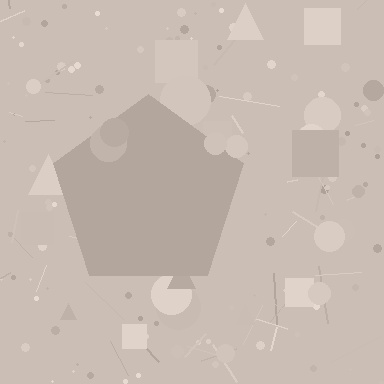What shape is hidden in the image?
A pentagon is hidden in the image.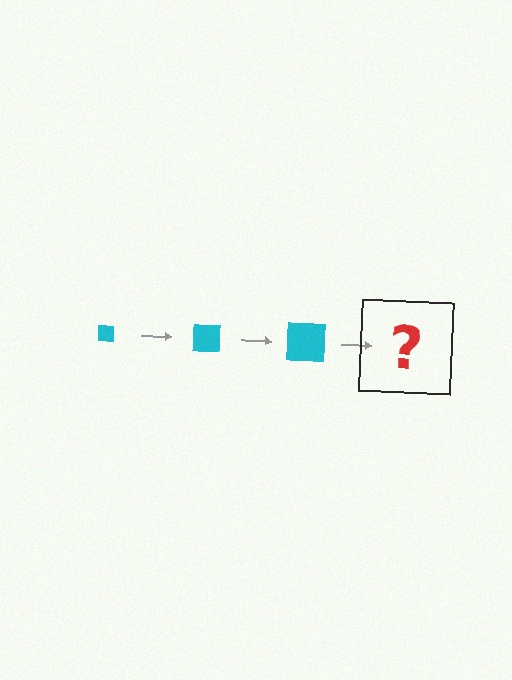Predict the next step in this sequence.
The next step is a cyan square, larger than the previous one.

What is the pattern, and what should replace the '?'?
The pattern is that the square gets progressively larger each step. The '?' should be a cyan square, larger than the previous one.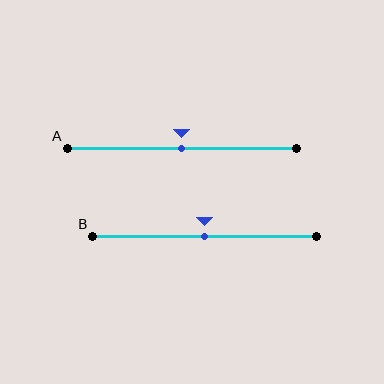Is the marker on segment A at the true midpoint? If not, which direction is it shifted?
Yes, the marker on segment A is at the true midpoint.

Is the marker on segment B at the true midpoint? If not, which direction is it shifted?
Yes, the marker on segment B is at the true midpoint.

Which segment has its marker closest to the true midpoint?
Segment A has its marker closest to the true midpoint.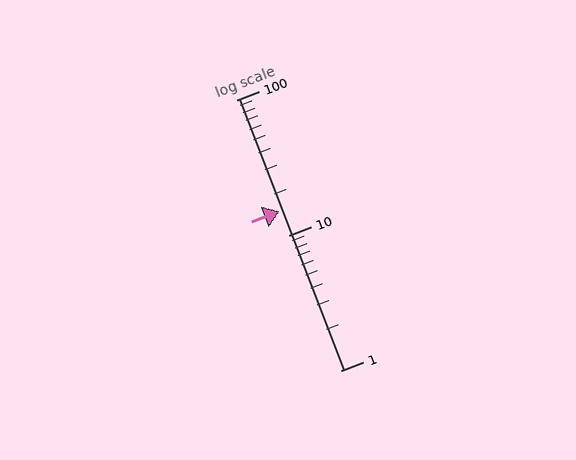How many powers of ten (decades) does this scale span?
The scale spans 2 decades, from 1 to 100.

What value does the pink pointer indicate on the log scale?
The pointer indicates approximately 15.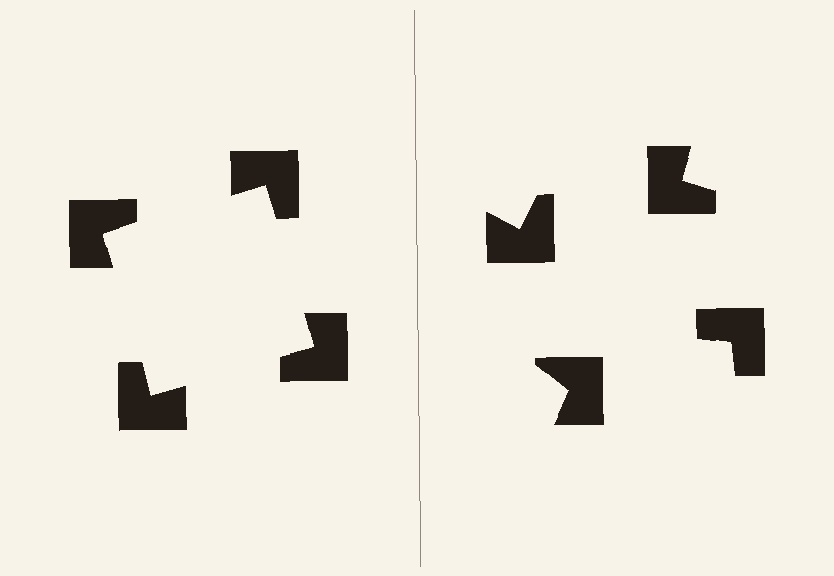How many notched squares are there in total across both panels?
8 — 4 on each side.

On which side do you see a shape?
An illusory square appears on the left side. On the right side the wedge cuts are rotated, so no coherent shape forms.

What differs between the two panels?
The notched squares are positioned identically on both sides; only the wedge orientations differ. On the left they align to a square; on the right they are misaligned.